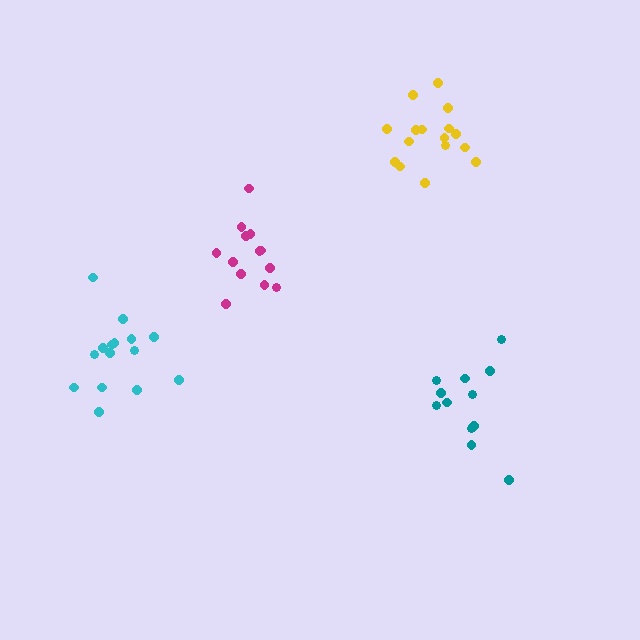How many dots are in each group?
Group 1: 13 dots, Group 2: 12 dots, Group 3: 16 dots, Group 4: 15 dots (56 total).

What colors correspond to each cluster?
The clusters are colored: magenta, teal, yellow, cyan.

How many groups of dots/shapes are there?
There are 4 groups.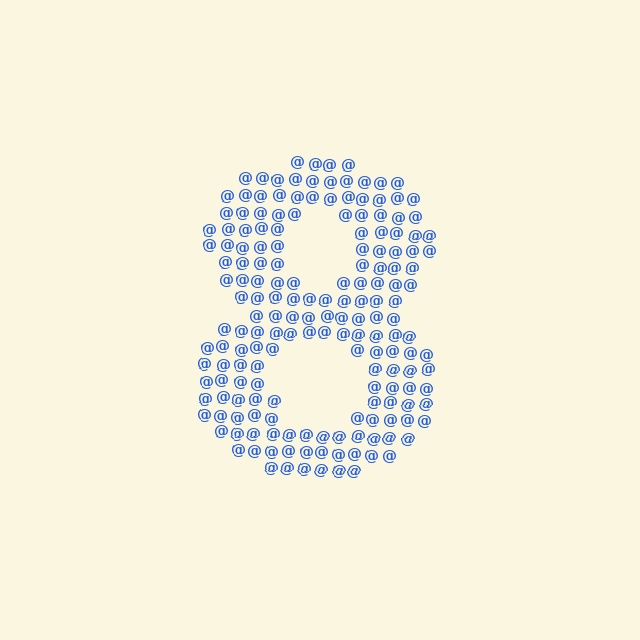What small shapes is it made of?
It is made of small at signs.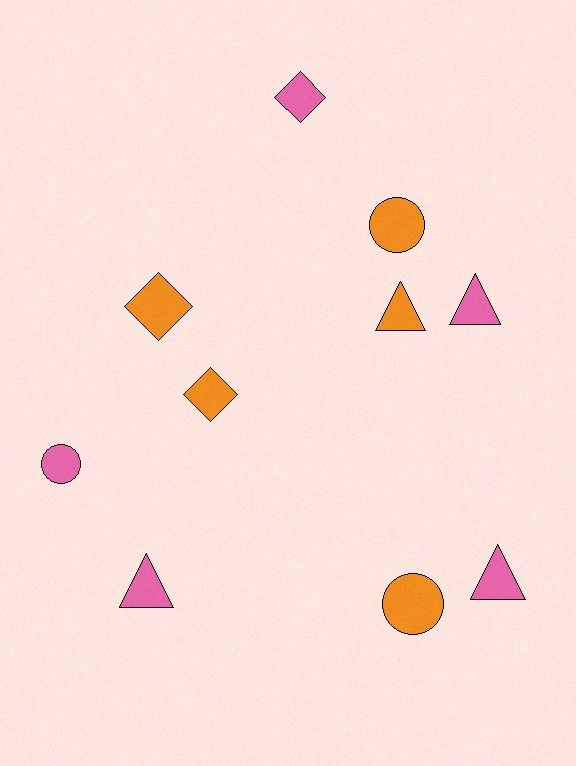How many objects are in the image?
There are 10 objects.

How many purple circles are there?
There are no purple circles.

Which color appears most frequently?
Orange, with 5 objects.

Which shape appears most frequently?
Triangle, with 4 objects.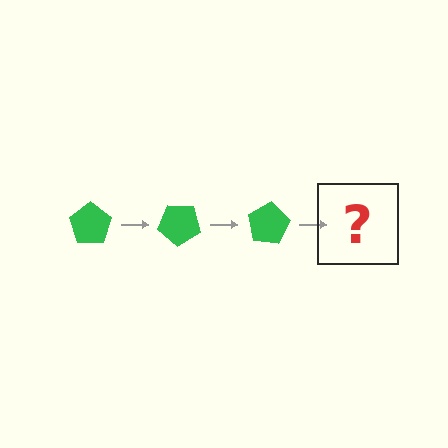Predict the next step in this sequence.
The next step is a green pentagon rotated 120 degrees.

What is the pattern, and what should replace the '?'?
The pattern is that the pentagon rotates 40 degrees each step. The '?' should be a green pentagon rotated 120 degrees.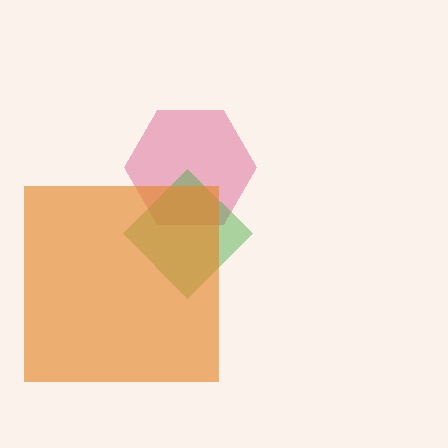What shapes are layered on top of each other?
The layered shapes are: a pink hexagon, a green diamond, an orange square.